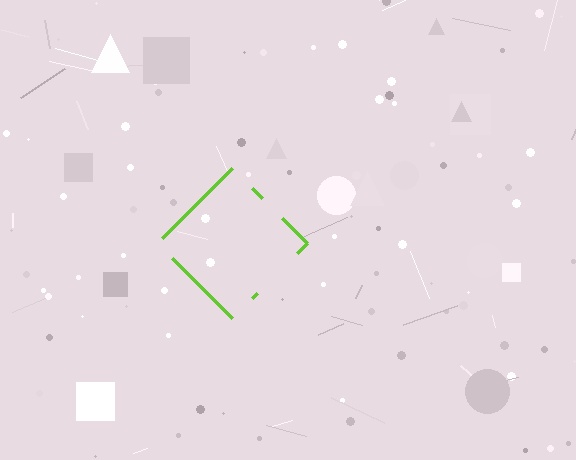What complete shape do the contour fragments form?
The contour fragments form a diamond.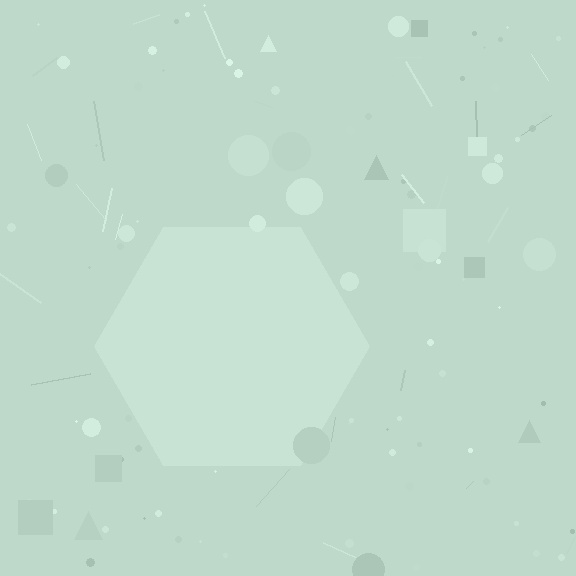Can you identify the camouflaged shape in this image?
The camouflaged shape is a hexagon.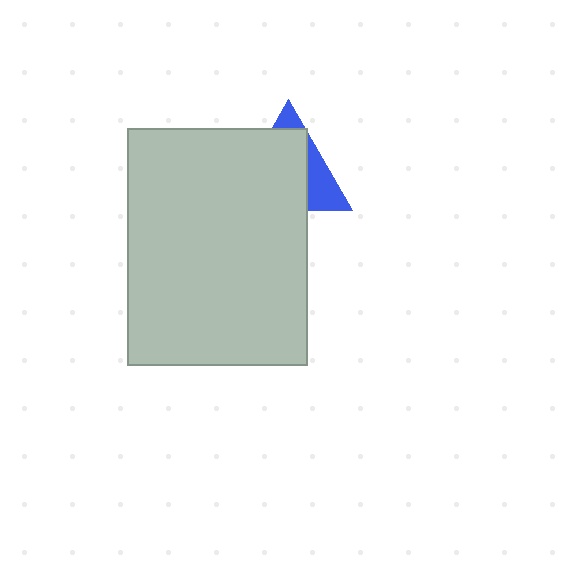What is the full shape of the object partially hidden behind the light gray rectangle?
The partially hidden object is a blue triangle.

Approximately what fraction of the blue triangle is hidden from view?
Roughly 68% of the blue triangle is hidden behind the light gray rectangle.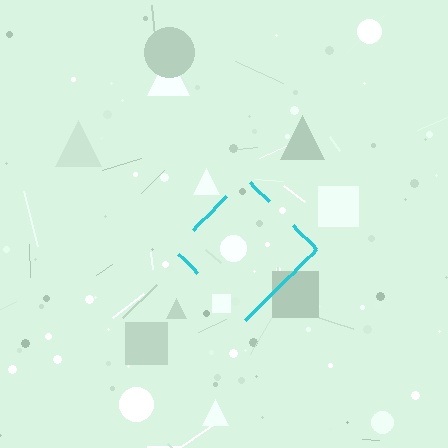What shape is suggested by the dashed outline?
The dashed outline suggests a diamond.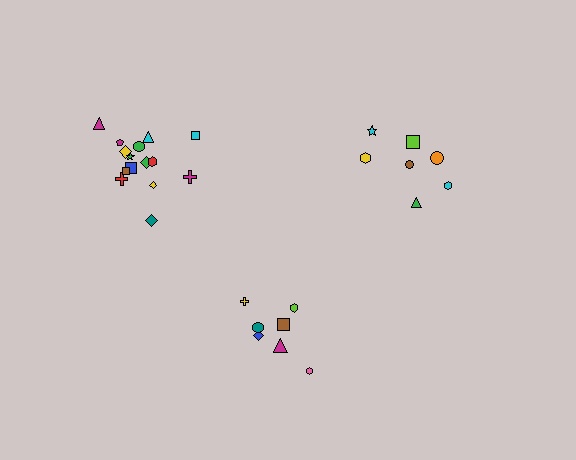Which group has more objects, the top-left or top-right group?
The top-left group.